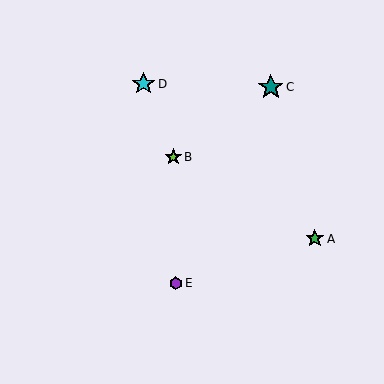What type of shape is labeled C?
Shape C is a teal star.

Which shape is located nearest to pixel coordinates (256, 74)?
The teal star (labeled C) at (271, 87) is nearest to that location.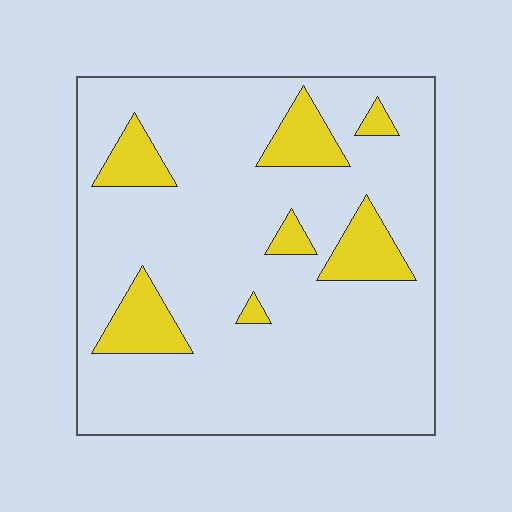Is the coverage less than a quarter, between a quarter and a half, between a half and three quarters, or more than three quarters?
Less than a quarter.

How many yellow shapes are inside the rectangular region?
7.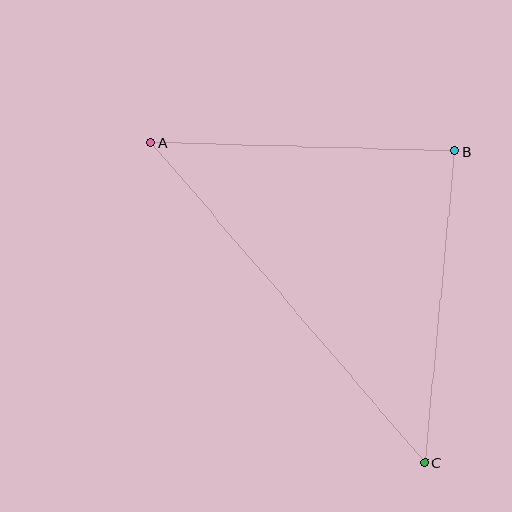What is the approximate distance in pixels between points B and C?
The distance between B and C is approximately 313 pixels.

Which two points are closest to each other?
Points A and B are closest to each other.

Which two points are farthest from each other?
Points A and C are farthest from each other.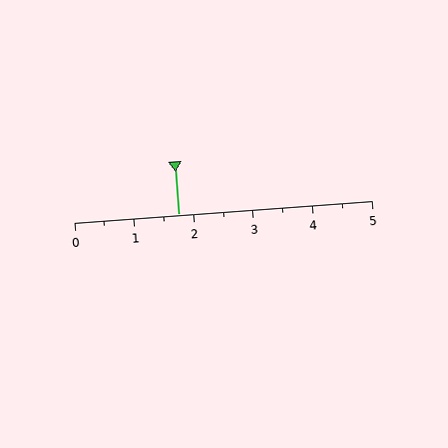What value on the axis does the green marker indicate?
The marker indicates approximately 1.8.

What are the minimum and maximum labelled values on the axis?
The axis runs from 0 to 5.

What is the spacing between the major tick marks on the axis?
The major ticks are spaced 1 apart.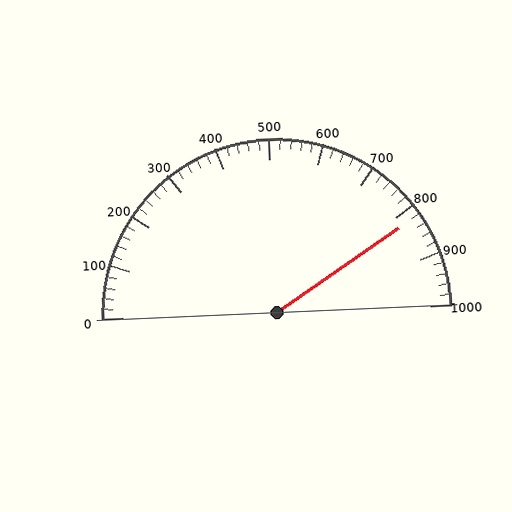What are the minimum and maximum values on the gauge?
The gauge ranges from 0 to 1000.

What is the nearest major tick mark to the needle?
The nearest major tick mark is 800.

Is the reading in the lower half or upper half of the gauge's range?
The reading is in the upper half of the range (0 to 1000).